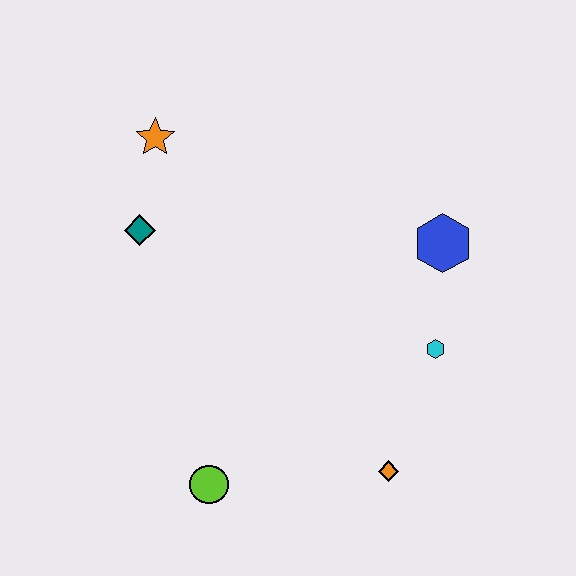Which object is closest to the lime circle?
The orange diamond is closest to the lime circle.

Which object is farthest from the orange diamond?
The orange star is farthest from the orange diamond.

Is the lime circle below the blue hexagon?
Yes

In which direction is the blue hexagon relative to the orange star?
The blue hexagon is to the right of the orange star.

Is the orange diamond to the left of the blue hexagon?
Yes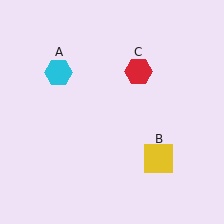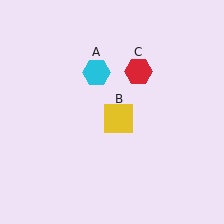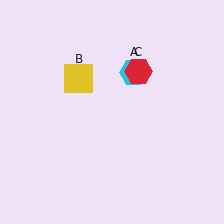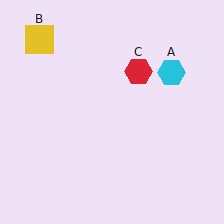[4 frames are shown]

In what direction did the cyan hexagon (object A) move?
The cyan hexagon (object A) moved right.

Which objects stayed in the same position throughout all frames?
Red hexagon (object C) remained stationary.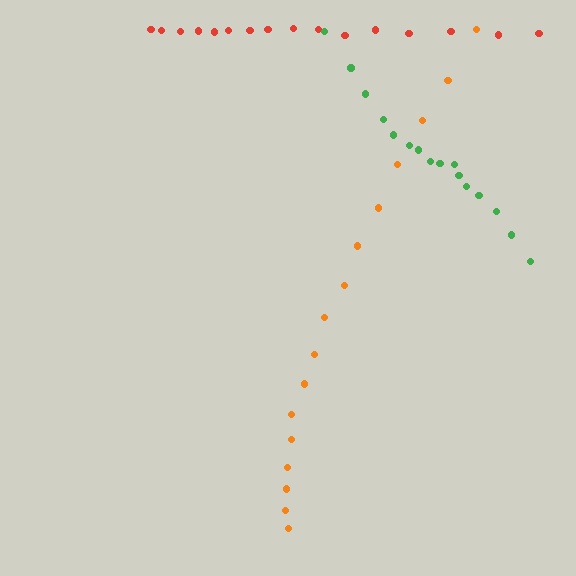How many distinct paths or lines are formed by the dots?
There are 3 distinct paths.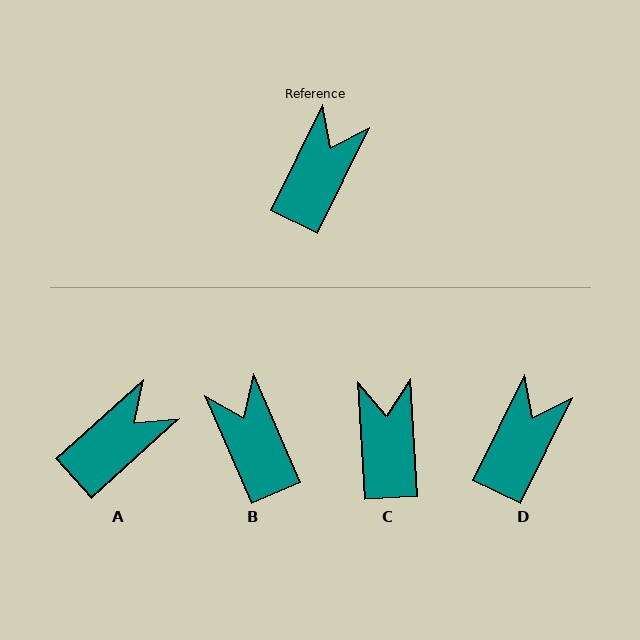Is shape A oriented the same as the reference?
No, it is off by about 22 degrees.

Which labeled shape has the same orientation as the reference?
D.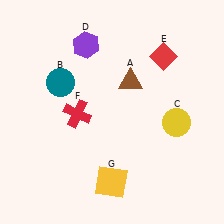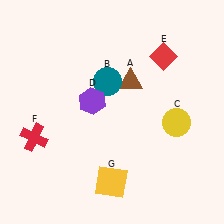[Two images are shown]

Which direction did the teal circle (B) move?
The teal circle (B) moved right.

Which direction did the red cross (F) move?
The red cross (F) moved left.